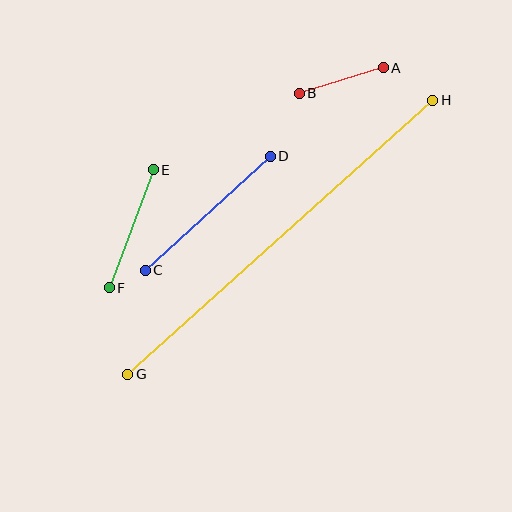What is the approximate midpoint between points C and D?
The midpoint is at approximately (208, 213) pixels.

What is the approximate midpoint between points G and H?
The midpoint is at approximately (280, 237) pixels.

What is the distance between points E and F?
The distance is approximately 126 pixels.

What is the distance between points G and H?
The distance is approximately 410 pixels.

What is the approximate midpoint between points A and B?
The midpoint is at approximately (341, 81) pixels.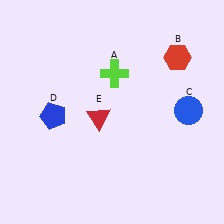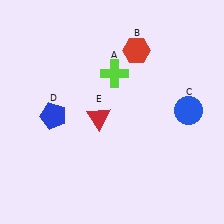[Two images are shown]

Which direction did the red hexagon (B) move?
The red hexagon (B) moved left.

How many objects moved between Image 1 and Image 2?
1 object moved between the two images.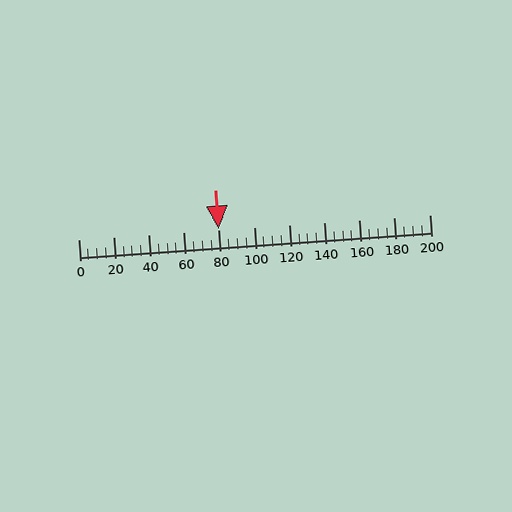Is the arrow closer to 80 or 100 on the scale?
The arrow is closer to 80.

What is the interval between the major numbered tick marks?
The major tick marks are spaced 20 units apart.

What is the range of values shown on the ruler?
The ruler shows values from 0 to 200.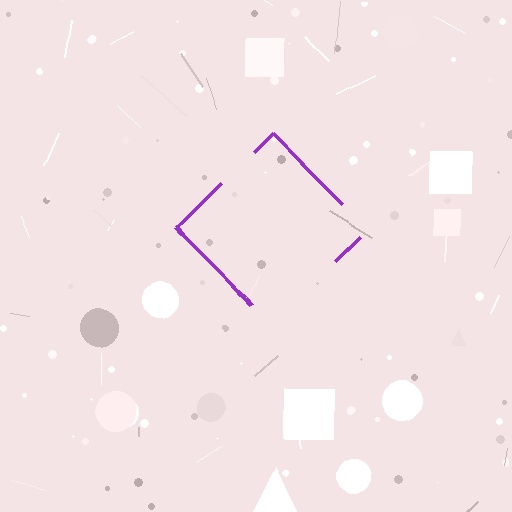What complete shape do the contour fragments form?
The contour fragments form a diamond.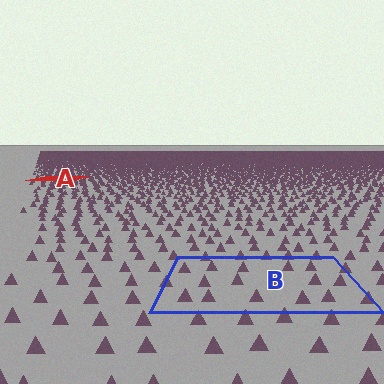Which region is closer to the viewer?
Region B is closer. The texture elements there are larger and more spread out.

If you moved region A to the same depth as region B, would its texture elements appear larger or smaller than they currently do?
They would appear larger. At a closer depth, the same texture elements are projected at a bigger on-screen size.